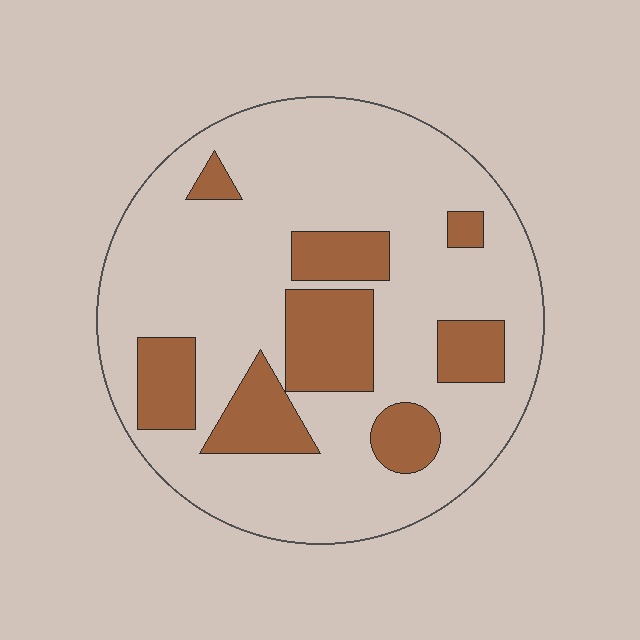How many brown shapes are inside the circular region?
8.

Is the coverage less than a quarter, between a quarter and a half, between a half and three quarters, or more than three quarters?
Less than a quarter.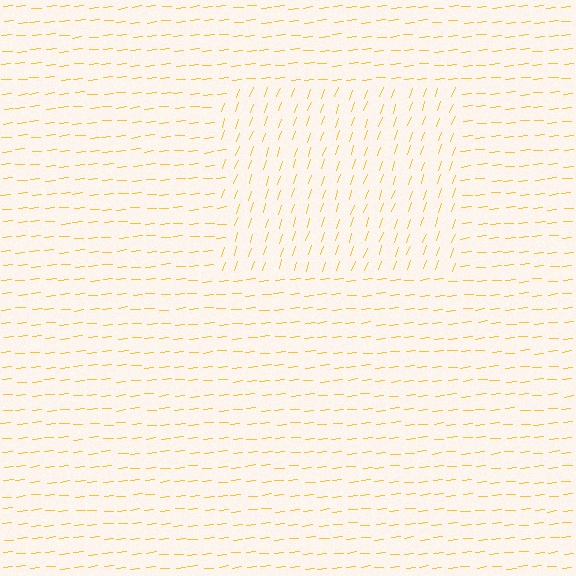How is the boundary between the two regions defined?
The boundary is defined purely by a change in line orientation (approximately 66 degrees difference). All lines are the same color and thickness.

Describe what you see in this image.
The image is filled with small yellow line segments. A rectangle region in the image has lines oriented differently from the surrounding lines, creating a visible texture boundary.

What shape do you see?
I see a rectangle.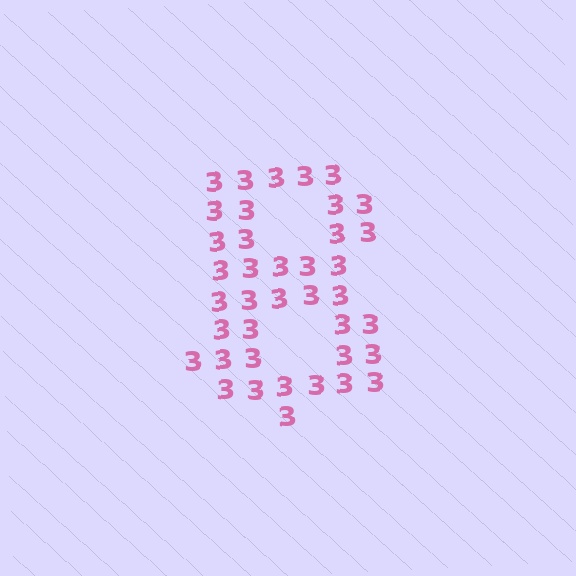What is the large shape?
The large shape is the digit 8.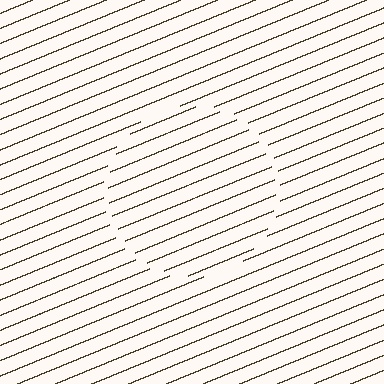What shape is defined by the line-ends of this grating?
An illusory circle. The interior of the shape contains the same grating, shifted by half a period — the contour is defined by the phase discontinuity where line-ends from the inner and outer gratings abut.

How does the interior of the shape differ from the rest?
The interior of the shape contains the same grating, shifted by half a period — the contour is defined by the phase discontinuity where line-ends from the inner and outer gratings abut.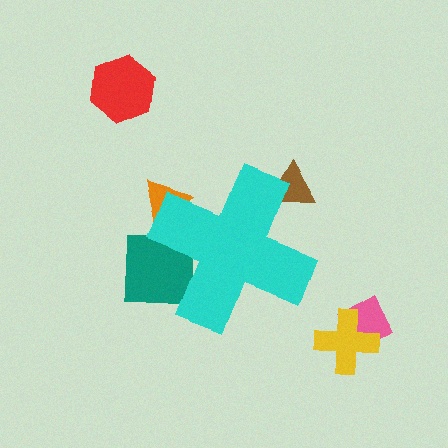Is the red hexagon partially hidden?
No, the red hexagon is fully visible.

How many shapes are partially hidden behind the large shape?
3 shapes are partially hidden.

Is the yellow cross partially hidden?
No, the yellow cross is fully visible.